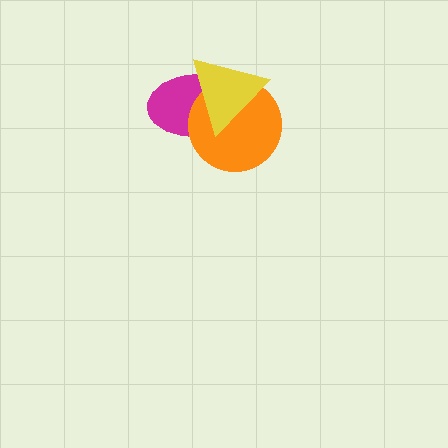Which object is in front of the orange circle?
The yellow triangle is in front of the orange circle.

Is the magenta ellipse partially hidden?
Yes, it is partially covered by another shape.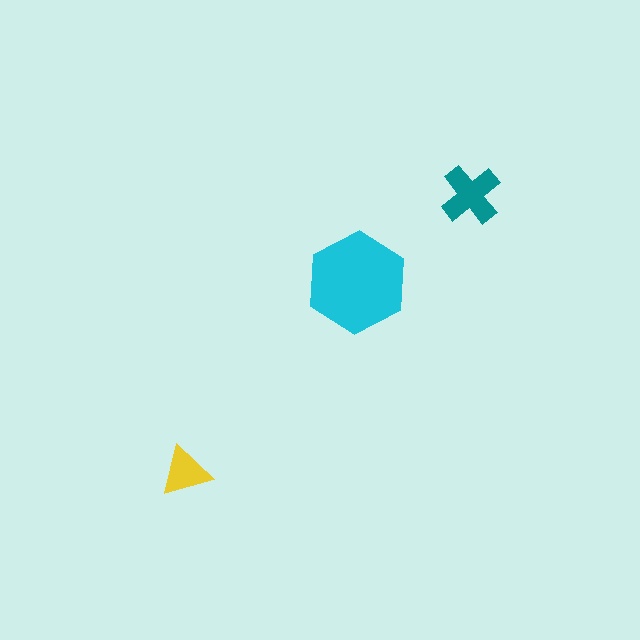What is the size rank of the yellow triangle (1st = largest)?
3rd.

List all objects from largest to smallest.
The cyan hexagon, the teal cross, the yellow triangle.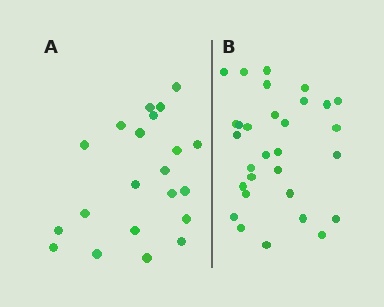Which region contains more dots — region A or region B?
Region B (the right region) has more dots.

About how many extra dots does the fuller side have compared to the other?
Region B has roughly 8 or so more dots than region A.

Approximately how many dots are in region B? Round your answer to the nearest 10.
About 30 dots.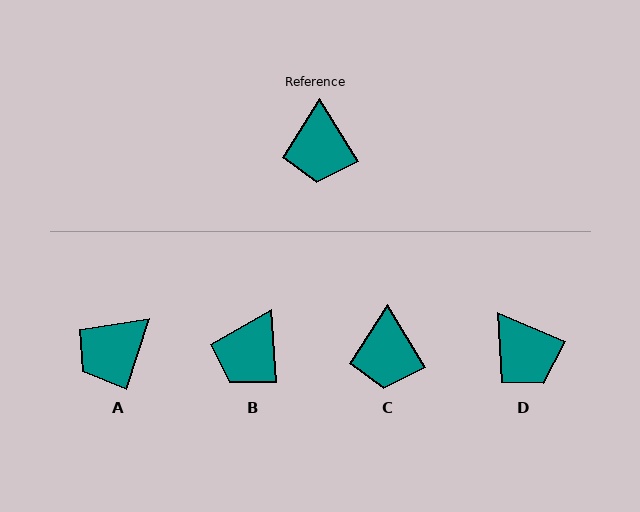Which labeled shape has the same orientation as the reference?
C.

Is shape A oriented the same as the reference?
No, it is off by about 50 degrees.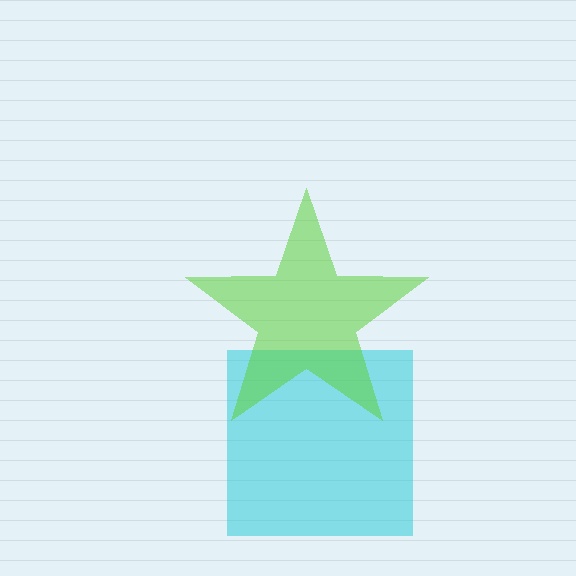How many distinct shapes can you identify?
There are 2 distinct shapes: a cyan square, a lime star.